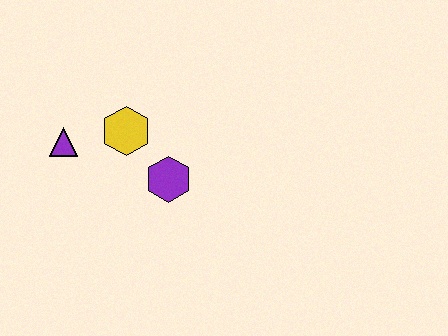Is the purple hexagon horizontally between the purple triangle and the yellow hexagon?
No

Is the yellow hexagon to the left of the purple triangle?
No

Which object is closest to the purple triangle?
The yellow hexagon is closest to the purple triangle.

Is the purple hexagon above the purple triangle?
No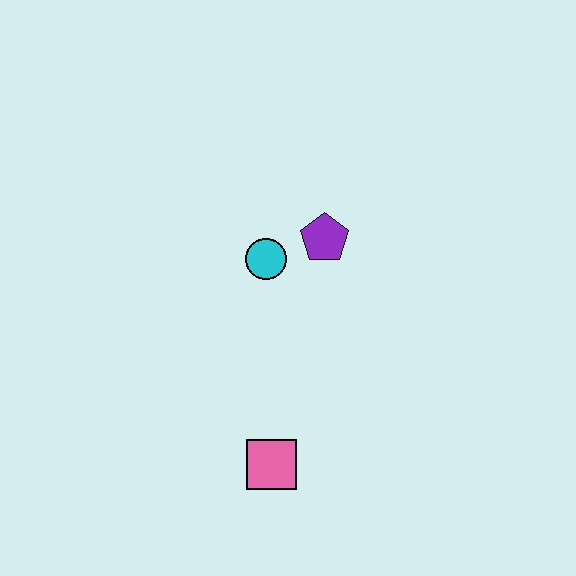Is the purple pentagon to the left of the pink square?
No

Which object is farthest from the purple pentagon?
The pink square is farthest from the purple pentagon.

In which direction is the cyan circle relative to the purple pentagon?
The cyan circle is to the left of the purple pentagon.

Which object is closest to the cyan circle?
The purple pentagon is closest to the cyan circle.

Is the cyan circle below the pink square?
No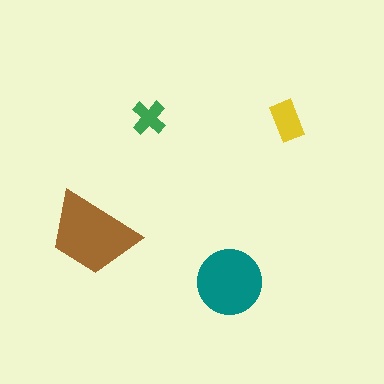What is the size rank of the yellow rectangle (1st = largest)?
3rd.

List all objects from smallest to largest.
The green cross, the yellow rectangle, the teal circle, the brown trapezoid.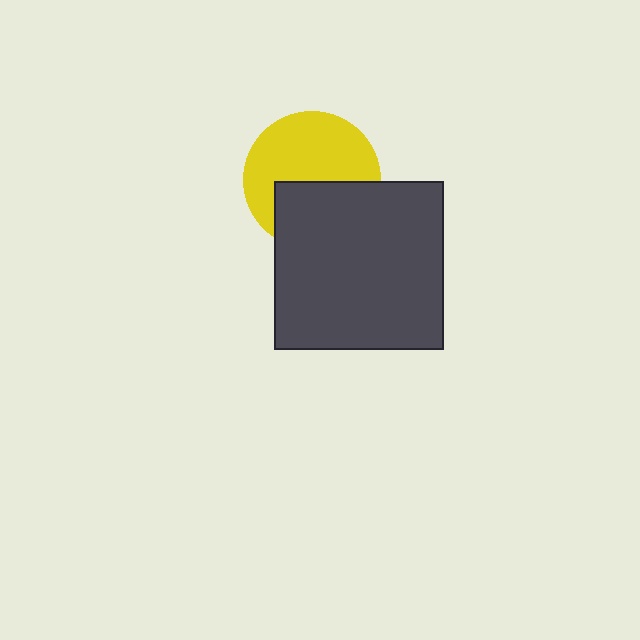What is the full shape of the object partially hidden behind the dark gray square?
The partially hidden object is a yellow circle.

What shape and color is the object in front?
The object in front is a dark gray square.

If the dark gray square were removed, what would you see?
You would see the complete yellow circle.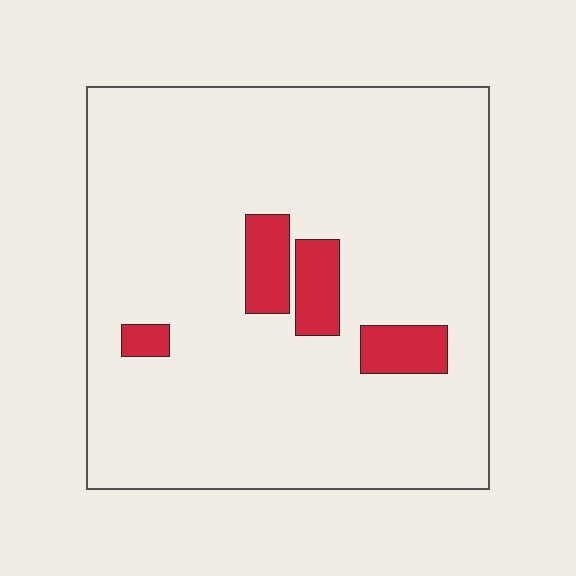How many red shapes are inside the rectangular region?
4.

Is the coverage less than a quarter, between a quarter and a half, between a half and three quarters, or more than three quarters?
Less than a quarter.